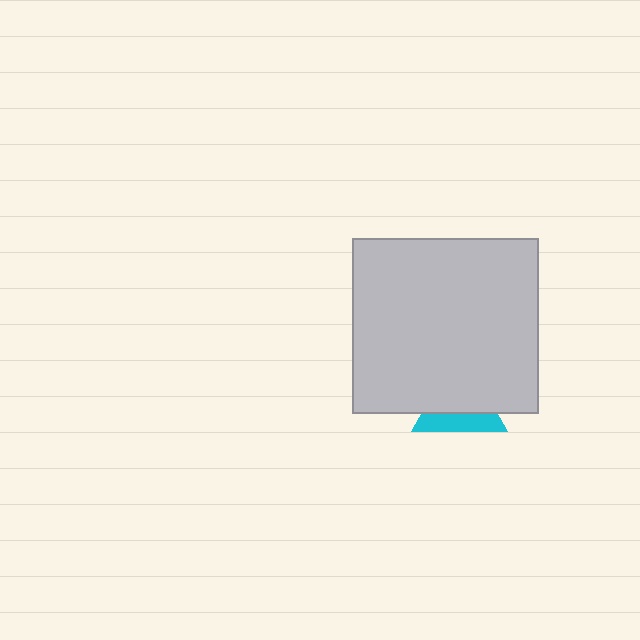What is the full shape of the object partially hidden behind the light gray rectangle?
The partially hidden object is a cyan triangle.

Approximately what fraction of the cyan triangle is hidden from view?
Roughly 62% of the cyan triangle is hidden behind the light gray rectangle.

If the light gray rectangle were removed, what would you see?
You would see the complete cyan triangle.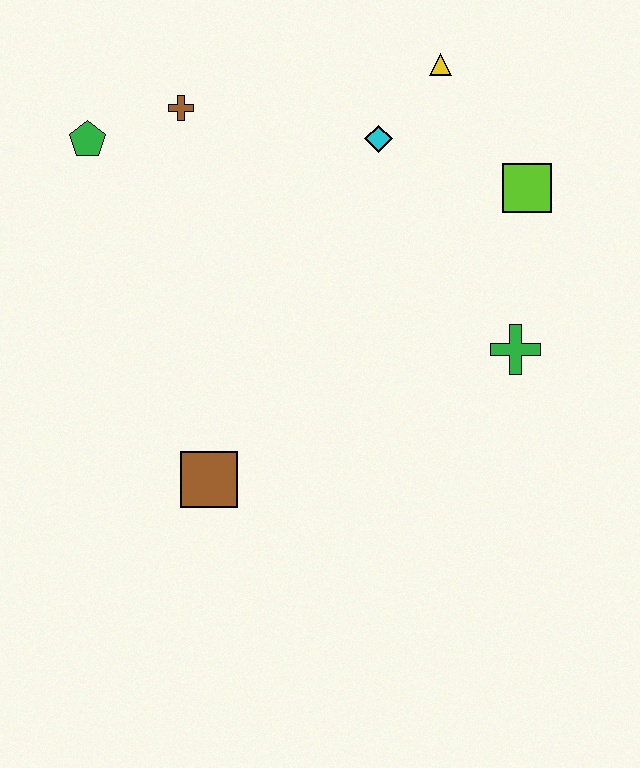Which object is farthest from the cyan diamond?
The brown square is farthest from the cyan diamond.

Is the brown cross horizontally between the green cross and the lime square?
No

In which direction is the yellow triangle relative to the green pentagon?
The yellow triangle is to the right of the green pentagon.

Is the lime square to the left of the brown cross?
No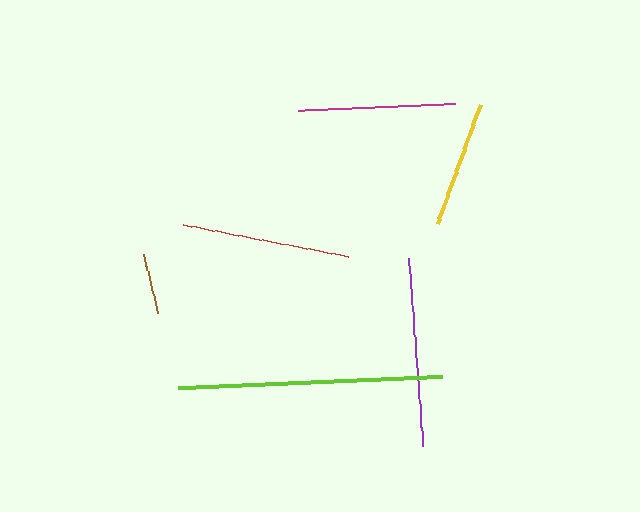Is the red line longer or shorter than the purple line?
The purple line is longer than the red line.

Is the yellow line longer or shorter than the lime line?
The lime line is longer than the yellow line.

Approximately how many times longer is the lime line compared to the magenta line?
The lime line is approximately 1.7 times the length of the magenta line.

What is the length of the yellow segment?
The yellow segment is approximately 126 pixels long.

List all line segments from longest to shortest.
From longest to shortest: lime, purple, red, magenta, yellow, brown.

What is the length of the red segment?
The red segment is approximately 168 pixels long.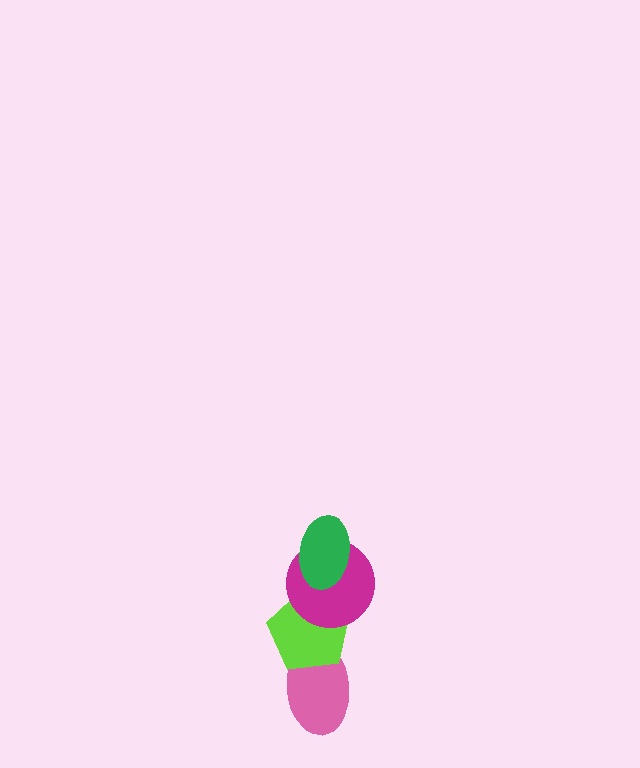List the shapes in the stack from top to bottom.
From top to bottom: the green ellipse, the magenta circle, the lime pentagon, the pink ellipse.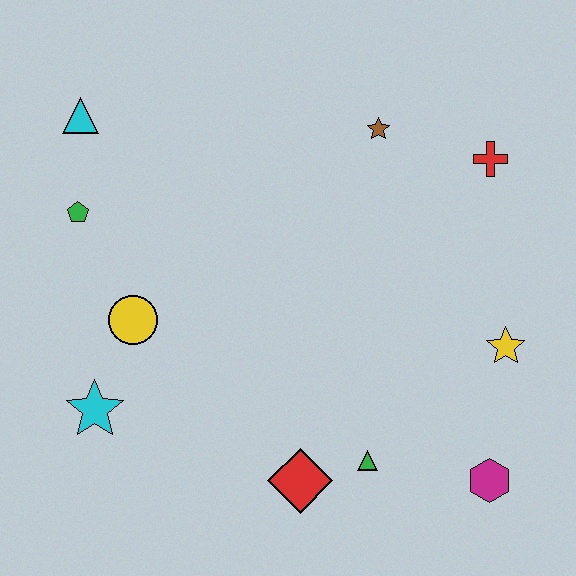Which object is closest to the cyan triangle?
The green pentagon is closest to the cyan triangle.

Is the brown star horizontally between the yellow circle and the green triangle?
No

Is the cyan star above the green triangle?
Yes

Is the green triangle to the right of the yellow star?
No